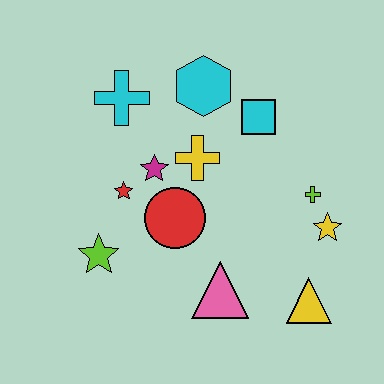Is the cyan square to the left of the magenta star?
No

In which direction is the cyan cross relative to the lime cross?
The cyan cross is to the left of the lime cross.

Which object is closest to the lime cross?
The yellow star is closest to the lime cross.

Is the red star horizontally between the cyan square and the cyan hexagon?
No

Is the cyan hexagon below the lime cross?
No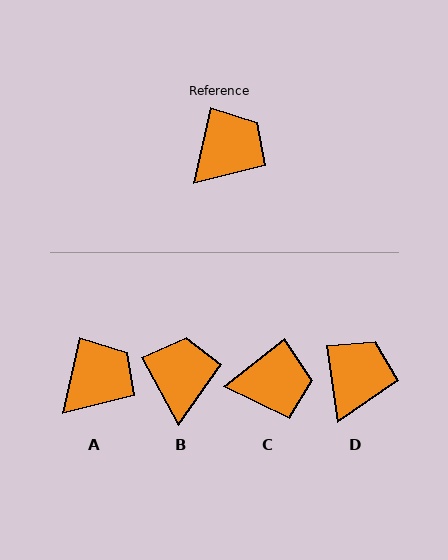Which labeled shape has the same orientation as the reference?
A.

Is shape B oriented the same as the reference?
No, it is off by about 41 degrees.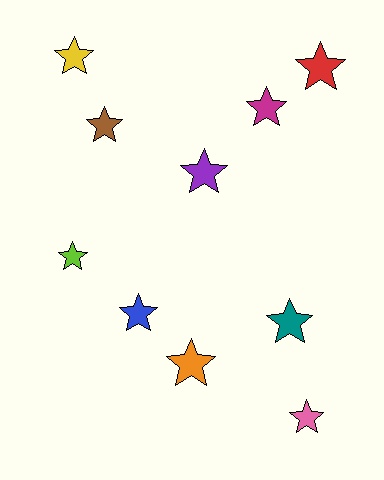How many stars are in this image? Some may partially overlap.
There are 10 stars.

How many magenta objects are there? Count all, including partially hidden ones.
There is 1 magenta object.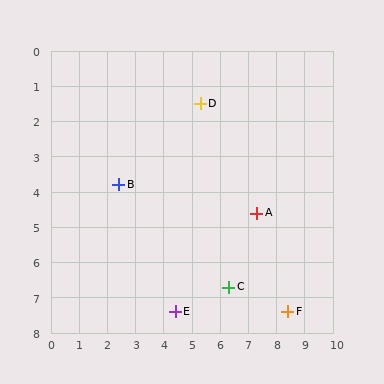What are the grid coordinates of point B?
Point B is at approximately (2.4, 3.8).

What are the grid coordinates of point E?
Point E is at approximately (4.4, 7.4).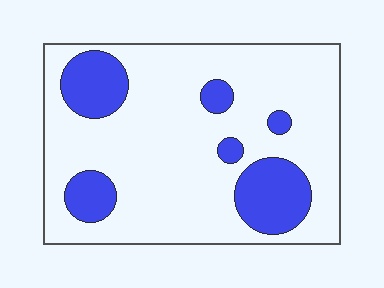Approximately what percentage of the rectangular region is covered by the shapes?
Approximately 20%.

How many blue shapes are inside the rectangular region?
6.